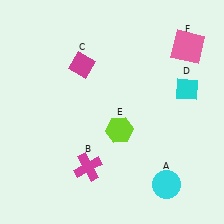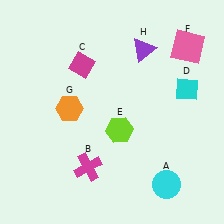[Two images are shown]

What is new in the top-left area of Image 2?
An orange hexagon (G) was added in the top-left area of Image 2.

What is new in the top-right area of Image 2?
A purple triangle (H) was added in the top-right area of Image 2.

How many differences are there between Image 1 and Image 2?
There are 2 differences between the two images.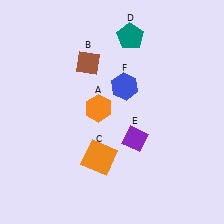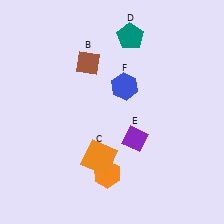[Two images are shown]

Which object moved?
The orange hexagon (A) moved down.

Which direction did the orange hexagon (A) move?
The orange hexagon (A) moved down.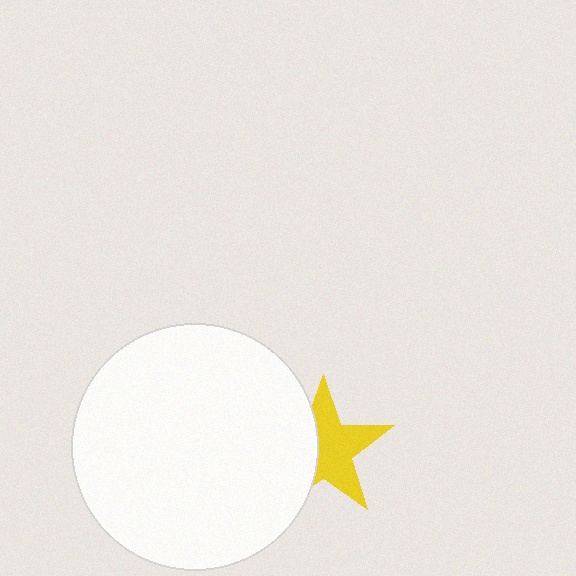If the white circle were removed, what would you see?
You would see the complete yellow star.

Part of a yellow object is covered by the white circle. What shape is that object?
It is a star.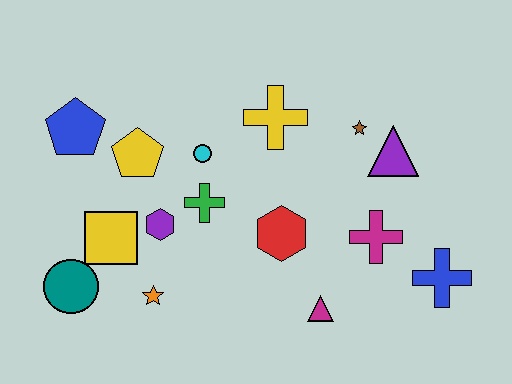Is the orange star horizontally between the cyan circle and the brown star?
No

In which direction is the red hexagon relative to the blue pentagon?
The red hexagon is to the right of the blue pentagon.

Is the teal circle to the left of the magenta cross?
Yes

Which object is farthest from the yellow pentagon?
The blue cross is farthest from the yellow pentagon.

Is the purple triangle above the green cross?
Yes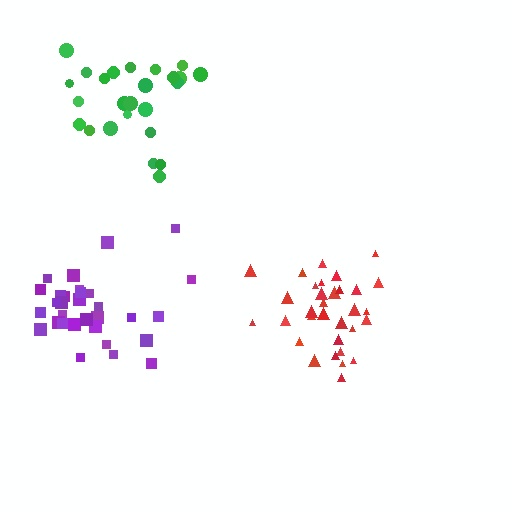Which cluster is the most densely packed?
Red.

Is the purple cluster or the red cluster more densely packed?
Red.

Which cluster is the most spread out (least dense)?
Purple.